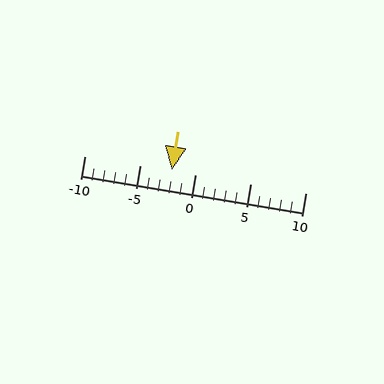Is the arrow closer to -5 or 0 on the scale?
The arrow is closer to 0.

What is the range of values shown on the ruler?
The ruler shows values from -10 to 10.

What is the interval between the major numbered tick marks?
The major tick marks are spaced 5 units apart.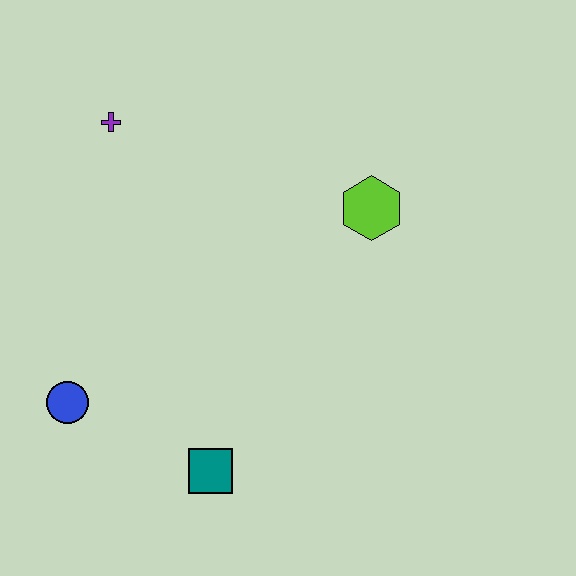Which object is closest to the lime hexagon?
The purple cross is closest to the lime hexagon.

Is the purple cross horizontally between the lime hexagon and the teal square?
No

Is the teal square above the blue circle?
No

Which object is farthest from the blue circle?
The lime hexagon is farthest from the blue circle.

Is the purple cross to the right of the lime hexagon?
No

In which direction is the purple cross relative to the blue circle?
The purple cross is above the blue circle.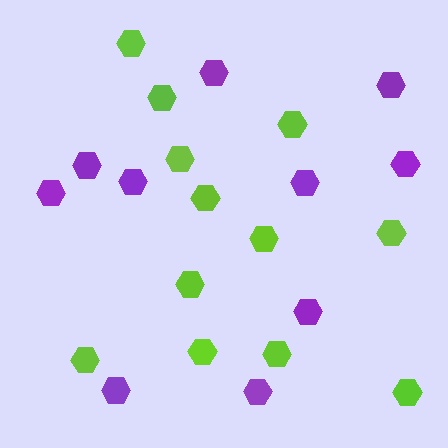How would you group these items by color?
There are 2 groups: one group of purple hexagons (10) and one group of lime hexagons (12).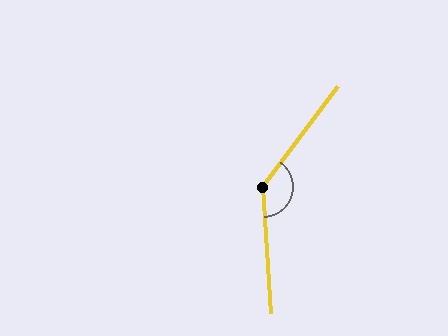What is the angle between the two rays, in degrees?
Approximately 140 degrees.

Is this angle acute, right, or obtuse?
It is obtuse.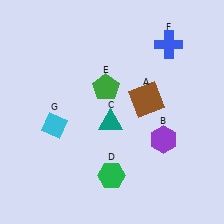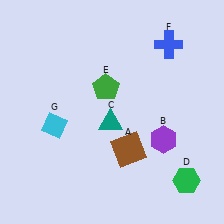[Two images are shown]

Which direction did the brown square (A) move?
The brown square (A) moved down.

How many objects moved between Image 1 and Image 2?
2 objects moved between the two images.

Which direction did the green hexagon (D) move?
The green hexagon (D) moved right.